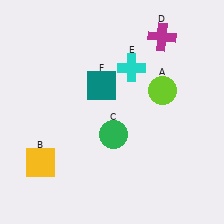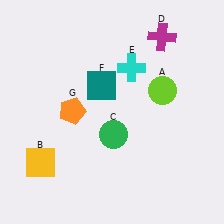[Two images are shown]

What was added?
An orange pentagon (G) was added in Image 2.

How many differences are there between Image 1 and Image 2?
There is 1 difference between the two images.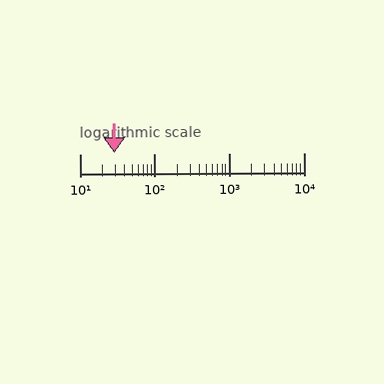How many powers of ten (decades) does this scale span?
The scale spans 3 decades, from 10 to 10000.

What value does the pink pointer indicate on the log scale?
The pointer indicates approximately 29.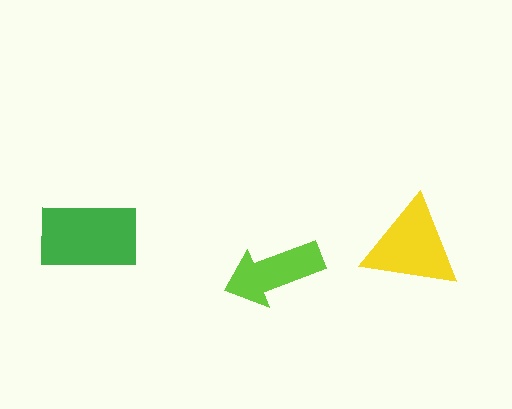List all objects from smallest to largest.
The lime arrow, the yellow triangle, the green rectangle.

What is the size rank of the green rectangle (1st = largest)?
1st.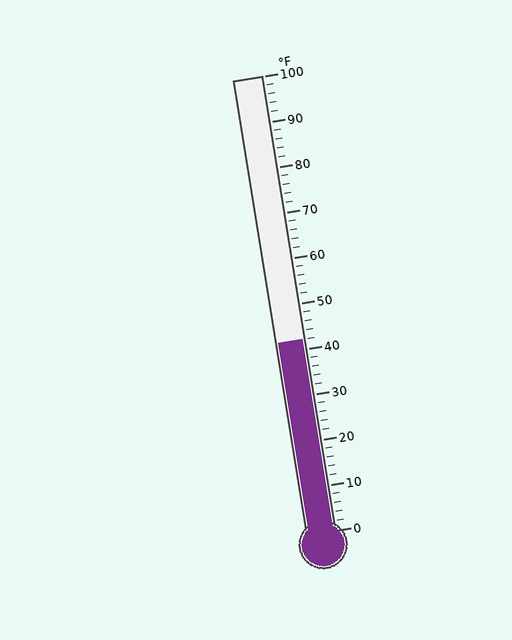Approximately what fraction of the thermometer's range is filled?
The thermometer is filled to approximately 40% of its range.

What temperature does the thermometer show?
The thermometer shows approximately 42°F.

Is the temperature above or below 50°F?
The temperature is below 50°F.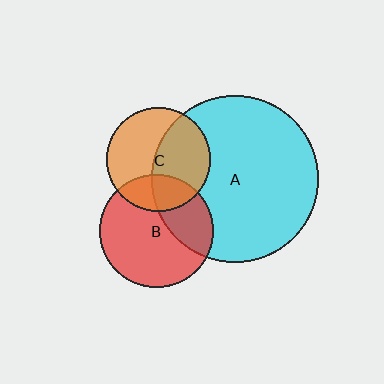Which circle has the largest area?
Circle A (cyan).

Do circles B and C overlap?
Yes.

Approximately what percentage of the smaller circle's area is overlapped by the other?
Approximately 25%.